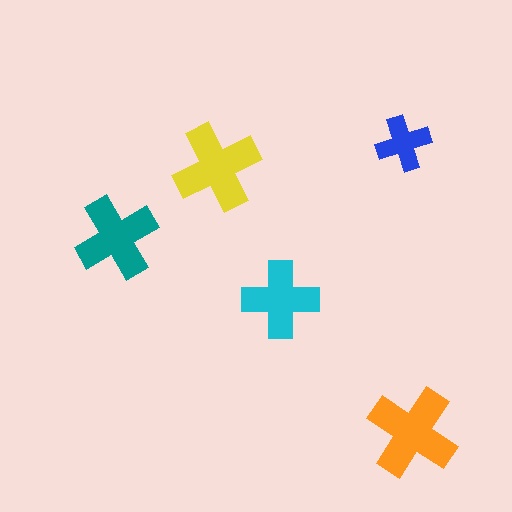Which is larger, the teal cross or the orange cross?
The orange one.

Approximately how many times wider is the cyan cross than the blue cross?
About 1.5 times wider.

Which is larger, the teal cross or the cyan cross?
The teal one.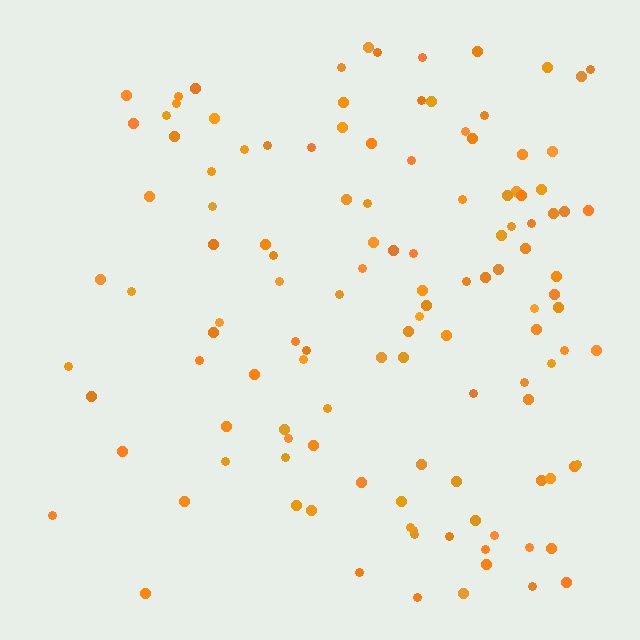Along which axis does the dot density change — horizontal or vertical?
Horizontal.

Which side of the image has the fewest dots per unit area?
The left.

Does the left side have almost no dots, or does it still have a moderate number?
Still a moderate number, just noticeably fewer than the right.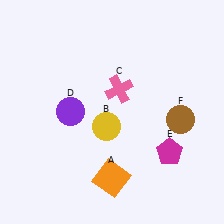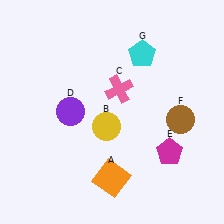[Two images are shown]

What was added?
A cyan pentagon (G) was added in Image 2.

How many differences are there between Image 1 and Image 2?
There is 1 difference between the two images.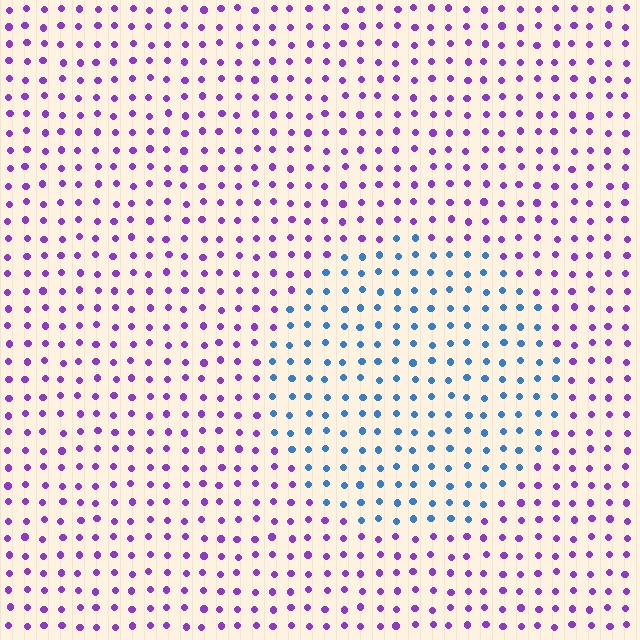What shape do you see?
I see a circle.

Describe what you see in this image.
The image is filled with small purple elements in a uniform arrangement. A circle-shaped region is visible where the elements are tinted to a slightly different hue, forming a subtle color boundary.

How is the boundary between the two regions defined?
The boundary is defined purely by a slight shift in hue (about 65 degrees). Spacing, size, and orientation are identical on both sides.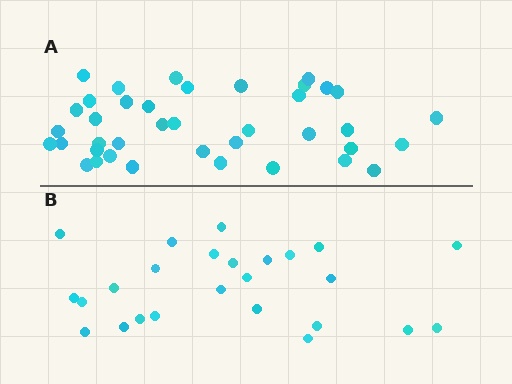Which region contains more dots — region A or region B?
Region A (the top region) has more dots.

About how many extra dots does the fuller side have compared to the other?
Region A has approximately 15 more dots than region B.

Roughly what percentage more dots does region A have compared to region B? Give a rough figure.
About 55% more.